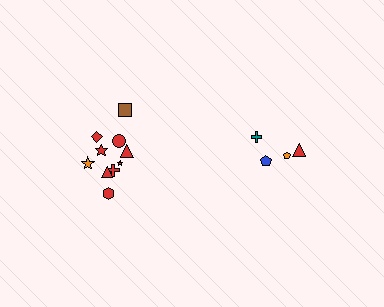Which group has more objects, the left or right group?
The left group.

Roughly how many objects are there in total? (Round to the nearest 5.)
Roughly 15 objects in total.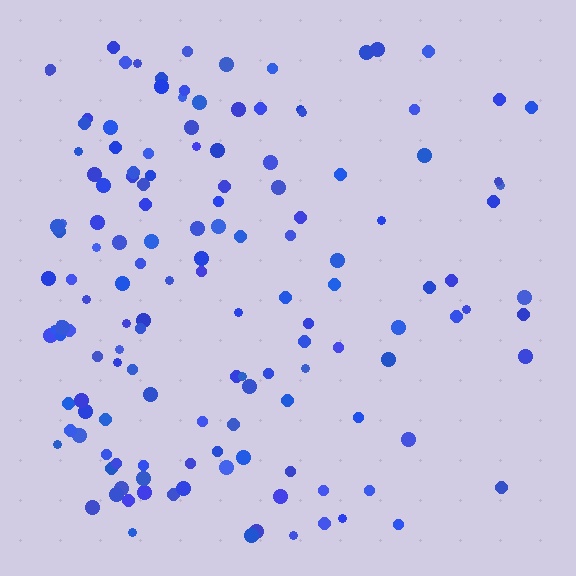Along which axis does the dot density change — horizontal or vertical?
Horizontal.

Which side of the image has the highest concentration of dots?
The left.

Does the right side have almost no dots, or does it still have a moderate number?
Still a moderate number, just noticeably fewer than the left.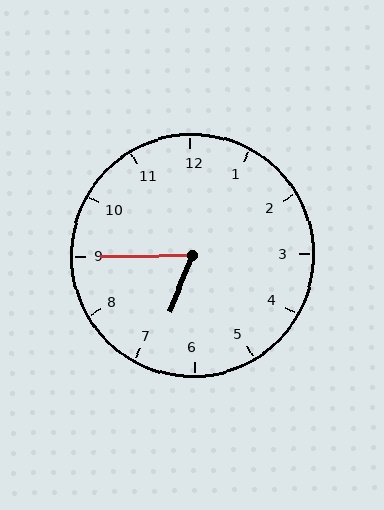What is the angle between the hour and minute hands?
Approximately 68 degrees.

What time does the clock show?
6:45.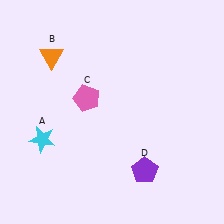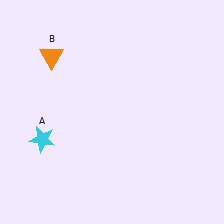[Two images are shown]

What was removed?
The purple pentagon (D), the pink pentagon (C) were removed in Image 2.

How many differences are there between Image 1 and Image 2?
There are 2 differences between the two images.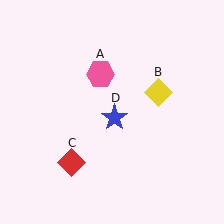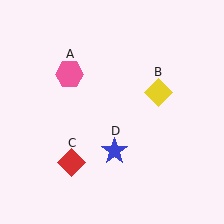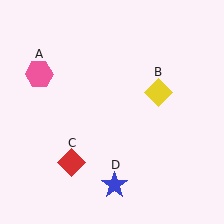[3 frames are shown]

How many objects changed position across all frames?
2 objects changed position: pink hexagon (object A), blue star (object D).